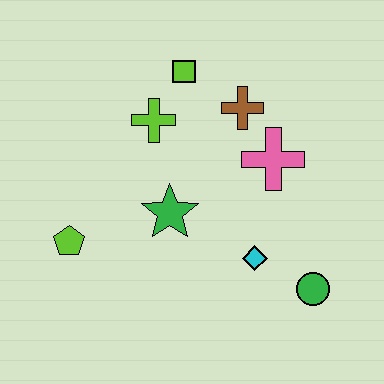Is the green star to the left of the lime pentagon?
No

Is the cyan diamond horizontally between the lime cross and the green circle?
Yes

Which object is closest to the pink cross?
The brown cross is closest to the pink cross.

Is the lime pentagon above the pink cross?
No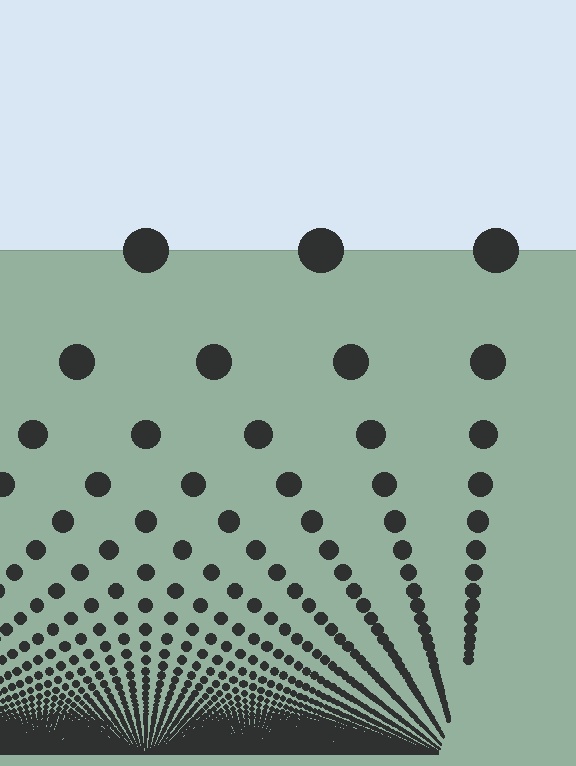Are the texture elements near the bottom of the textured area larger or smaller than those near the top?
Smaller. The gradient is inverted — elements near the bottom are smaller and denser.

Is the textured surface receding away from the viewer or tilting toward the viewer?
The surface appears to tilt toward the viewer. Texture elements get larger and sparser toward the top.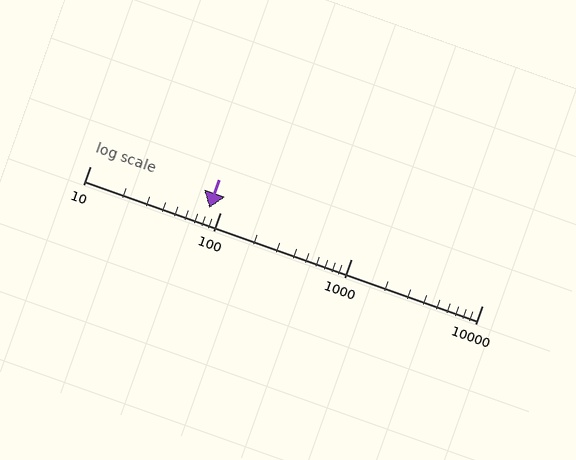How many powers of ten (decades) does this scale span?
The scale spans 3 decades, from 10 to 10000.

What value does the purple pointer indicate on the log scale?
The pointer indicates approximately 82.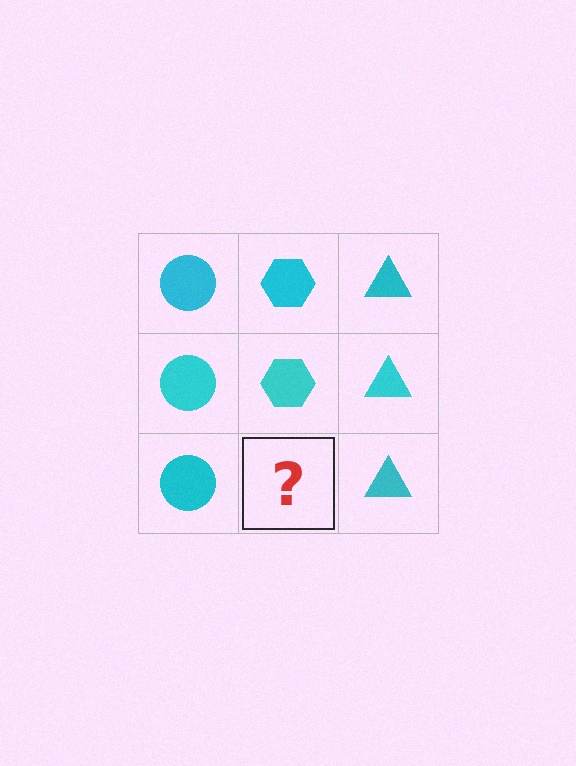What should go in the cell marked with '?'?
The missing cell should contain a cyan hexagon.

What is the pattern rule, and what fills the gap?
The rule is that each column has a consistent shape. The gap should be filled with a cyan hexagon.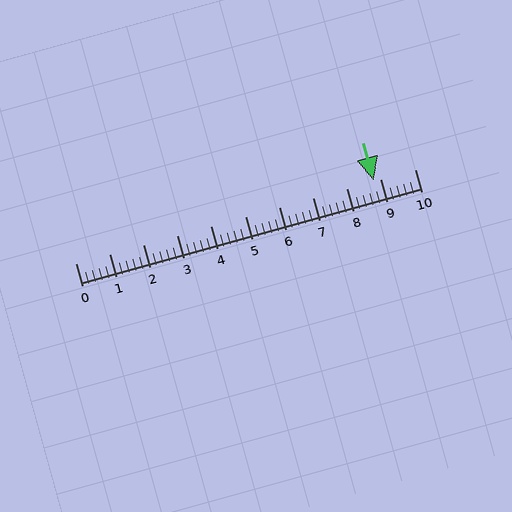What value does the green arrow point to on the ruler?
The green arrow points to approximately 8.8.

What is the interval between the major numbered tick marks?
The major tick marks are spaced 1 units apart.